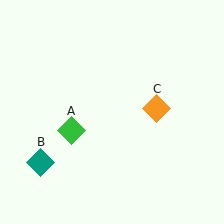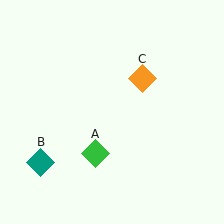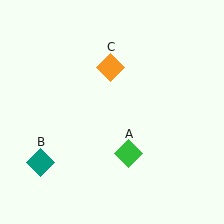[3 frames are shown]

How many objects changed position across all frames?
2 objects changed position: green diamond (object A), orange diamond (object C).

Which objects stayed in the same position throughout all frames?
Teal diamond (object B) remained stationary.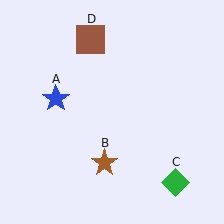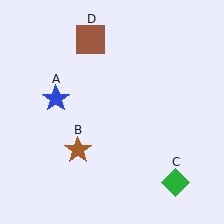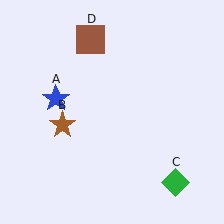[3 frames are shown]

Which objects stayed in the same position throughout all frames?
Blue star (object A) and green diamond (object C) and brown square (object D) remained stationary.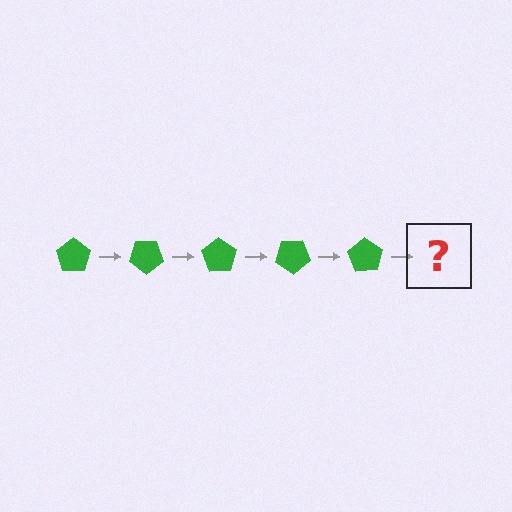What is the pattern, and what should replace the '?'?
The pattern is that the pentagon rotates 35 degrees each step. The '?' should be a green pentagon rotated 175 degrees.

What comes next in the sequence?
The next element should be a green pentagon rotated 175 degrees.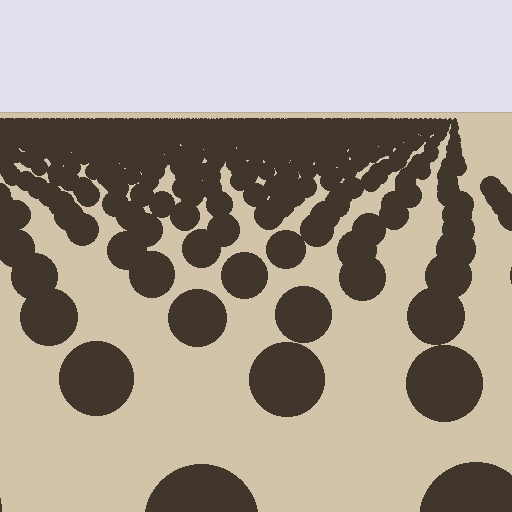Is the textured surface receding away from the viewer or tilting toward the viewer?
The surface is receding away from the viewer. Texture elements get smaller and denser toward the top.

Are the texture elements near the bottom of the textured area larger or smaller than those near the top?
Larger. Near the bottom, elements are closer to the viewer and appear at a bigger on-screen size.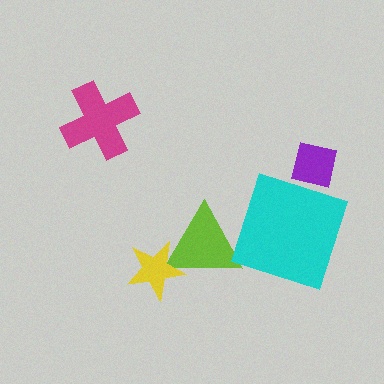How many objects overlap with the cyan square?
0 objects overlap with the cyan square.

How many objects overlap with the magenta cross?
0 objects overlap with the magenta cross.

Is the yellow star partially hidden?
No, no other shape covers it.